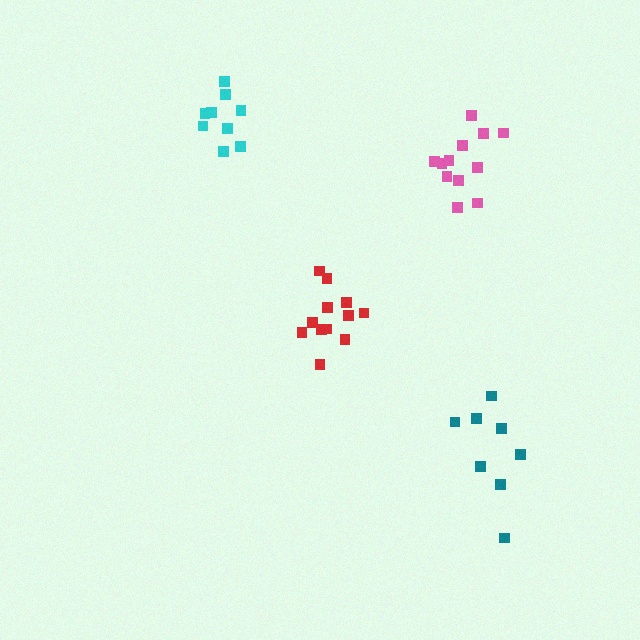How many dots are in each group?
Group 1: 12 dots, Group 2: 8 dots, Group 3: 12 dots, Group 4: 9 dots (41 total).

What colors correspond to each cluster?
The clusters are colored: red, teal, pink, cyan.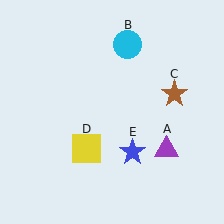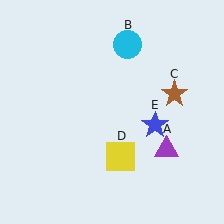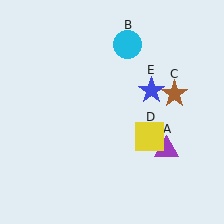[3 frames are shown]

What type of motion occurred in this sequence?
The yellow square (object D), blue star (object E) rotated counterclockwise around the center of the scene.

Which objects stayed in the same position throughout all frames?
Purple triangle (object A) and cyan circle (object B) and brown star (object C) remained stationary.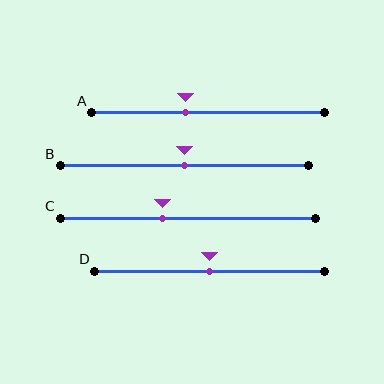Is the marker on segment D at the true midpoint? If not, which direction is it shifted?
Yes, the marker on segment D is at the true midpoint.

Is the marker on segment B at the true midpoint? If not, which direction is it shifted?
Yes, the marker on segment B is at the true midpoint.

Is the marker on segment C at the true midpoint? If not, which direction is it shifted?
No, the marker on segment C is shifted to the left by about 10% of the segment length.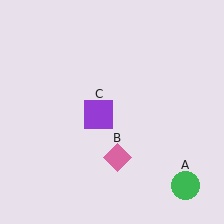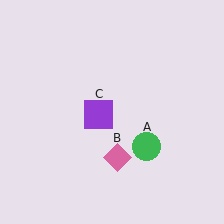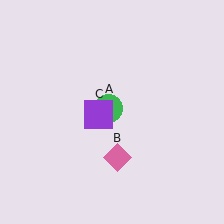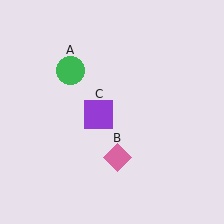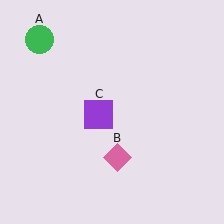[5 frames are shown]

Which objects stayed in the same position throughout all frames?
Pink diamond (object B) and purple square (object C) remained stationary.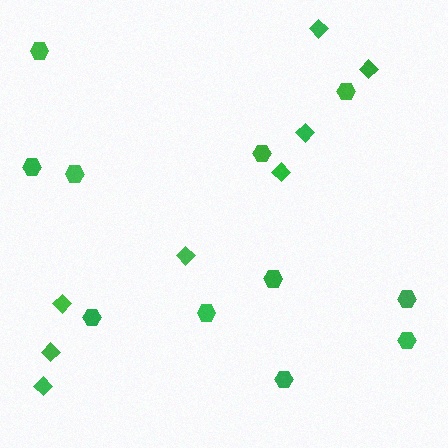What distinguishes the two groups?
There are 2 groups: one group of diamonds (8) and one group of hexagons (11).